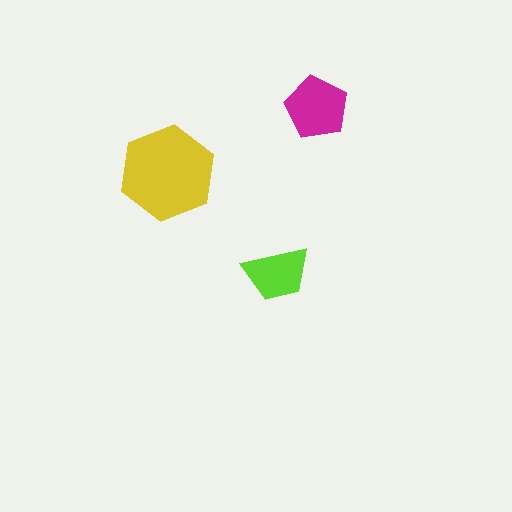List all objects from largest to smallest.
The yellow hexagon, the magenta pentagon, the lime trapezoid.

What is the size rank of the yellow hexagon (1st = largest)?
1st.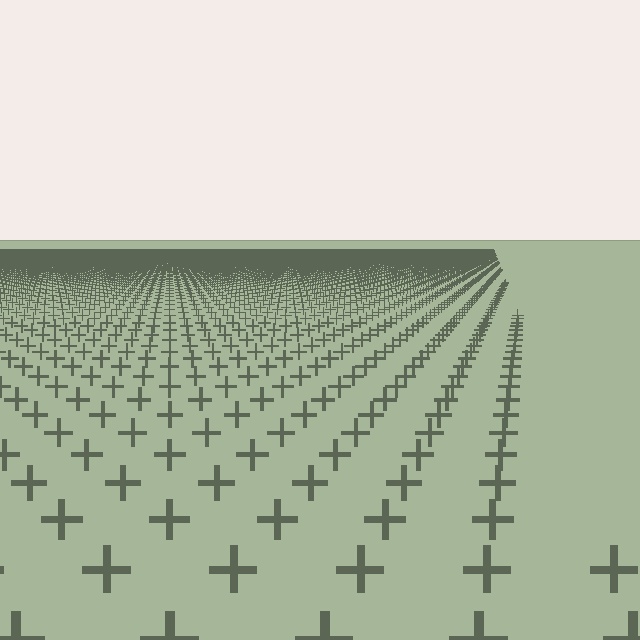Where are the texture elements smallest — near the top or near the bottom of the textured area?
Near the top.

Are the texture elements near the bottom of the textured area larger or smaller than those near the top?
Larger. Near the bottom, elements are closer to the viewer and appear at a bigger on-screen size.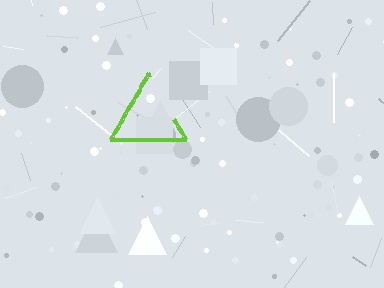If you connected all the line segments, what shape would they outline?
They would outline a triangle.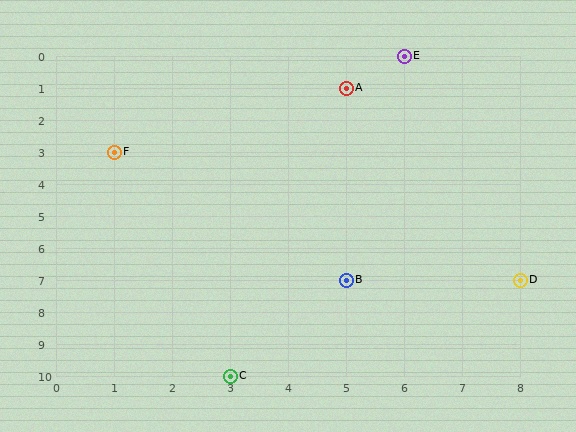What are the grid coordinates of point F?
Point F is at grid coordinates (1, 3).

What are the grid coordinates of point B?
Point B is at grid coordinates (5, 7).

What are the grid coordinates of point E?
Point E is at grid coordinates (6, 0).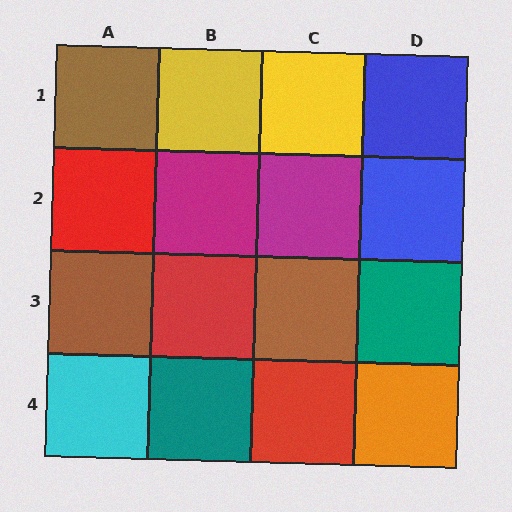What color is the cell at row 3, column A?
Brown.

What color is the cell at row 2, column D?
Blue.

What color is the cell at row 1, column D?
Blue.